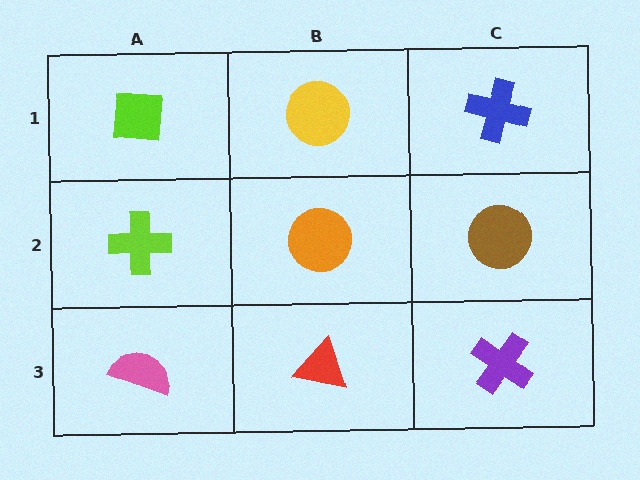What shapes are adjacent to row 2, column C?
A blue cross (row 1, column C), a purple cross (row 3, column C), an orange circle (row 2, column B).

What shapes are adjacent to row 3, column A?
A lime cross (row 2, column A), a red triangle (row 3, column B).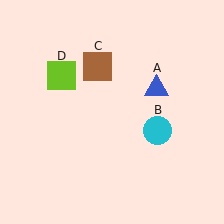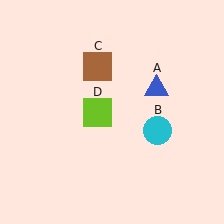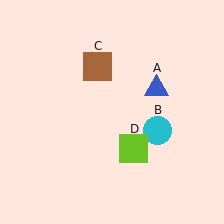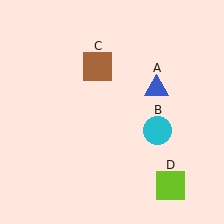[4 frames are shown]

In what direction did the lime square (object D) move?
The lime square (object D) moved down and to the right.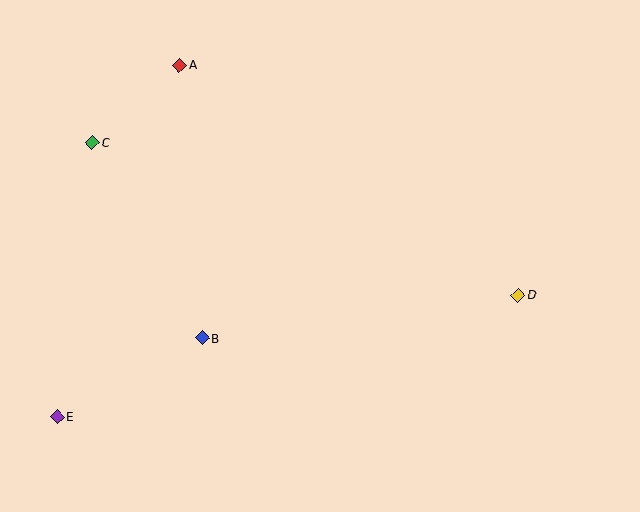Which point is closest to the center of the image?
Point B at (202, 338) is closest to the center.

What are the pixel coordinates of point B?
Point B is at (202, 338).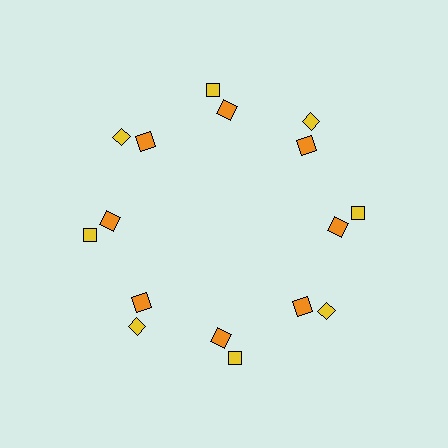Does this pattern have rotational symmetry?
Yes, this pattern has 8-fold rotational symmetry. It looks the same after rotating 45 degrees around the center.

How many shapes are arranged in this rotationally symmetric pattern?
There are 16 shapes, arranged in 8 groups of 2.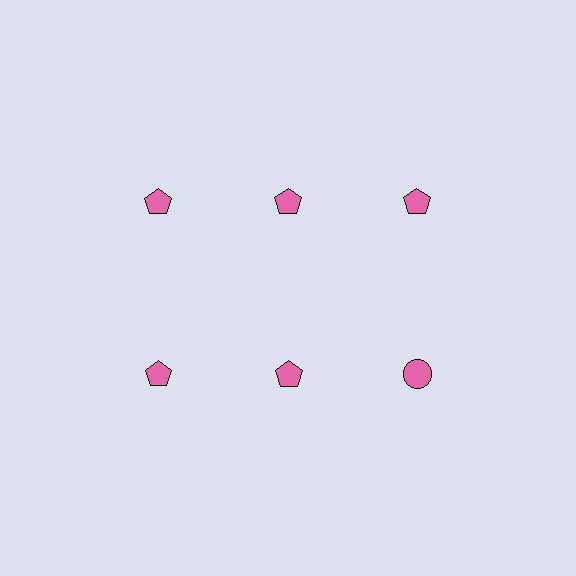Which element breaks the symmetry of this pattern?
The pink circle in the second row, center column breaks the symmetry. All other shapes are pink pentagons.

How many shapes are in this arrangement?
There are 6 shapes arranged in a grid pattern.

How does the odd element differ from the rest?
It has a different shape: circle instead of pentagon.